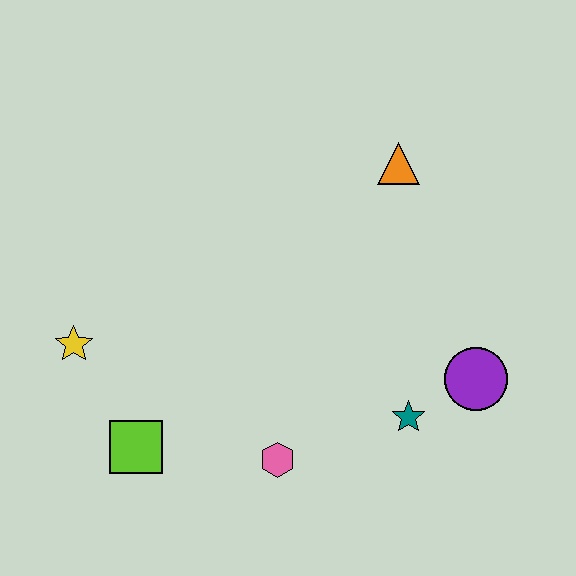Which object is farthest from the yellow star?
The purple circle is farthest from the yellow star.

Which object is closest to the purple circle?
The teal star is closest to the purple circle.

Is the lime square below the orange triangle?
Yes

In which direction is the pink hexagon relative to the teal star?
The pink hexagon is to the left of the teal star.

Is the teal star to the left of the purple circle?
Yes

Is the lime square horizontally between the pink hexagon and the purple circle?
No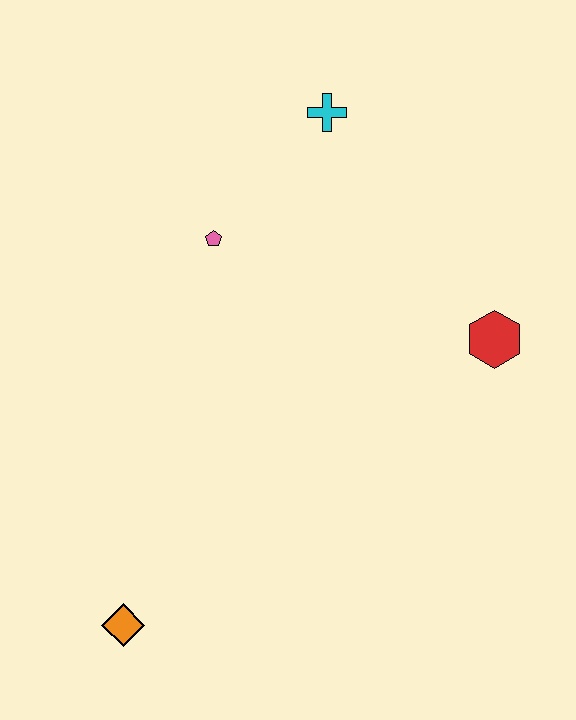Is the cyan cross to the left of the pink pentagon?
No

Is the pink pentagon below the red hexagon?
No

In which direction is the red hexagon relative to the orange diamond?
The red hexagon is to the right of the orange diamond.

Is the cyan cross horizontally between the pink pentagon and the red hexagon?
Yes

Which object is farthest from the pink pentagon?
The orange diamond is farthest from the pink pentagon.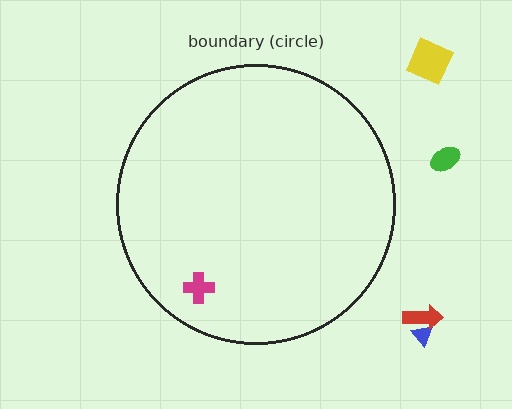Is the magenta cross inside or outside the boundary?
Inside.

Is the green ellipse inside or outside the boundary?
Outside.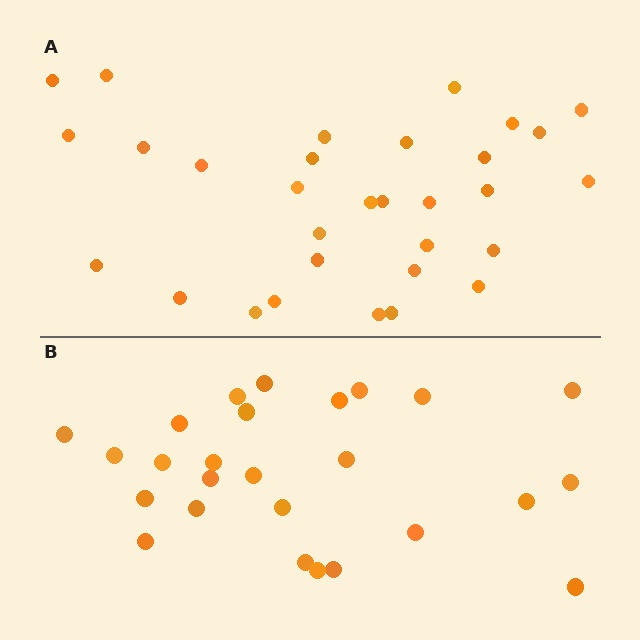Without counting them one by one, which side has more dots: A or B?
Region A (the top region) has more dots.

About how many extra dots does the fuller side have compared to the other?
Region A has about 5 more dots than region B.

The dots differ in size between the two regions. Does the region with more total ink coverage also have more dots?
No. Region B has more total ink coverage because its dots are larger, but region A actually contains more individual dots. Total area can be misleading — the number of items is what matters here.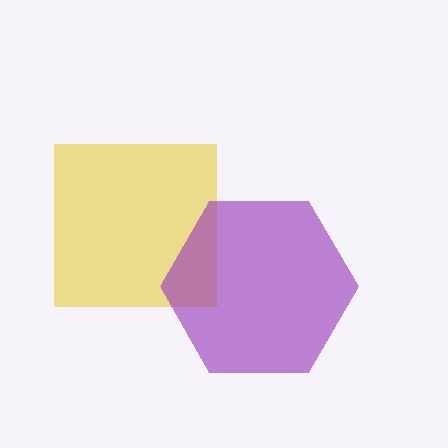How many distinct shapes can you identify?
There are 2 distinct shapes: a yellow square, a purple hexagon.